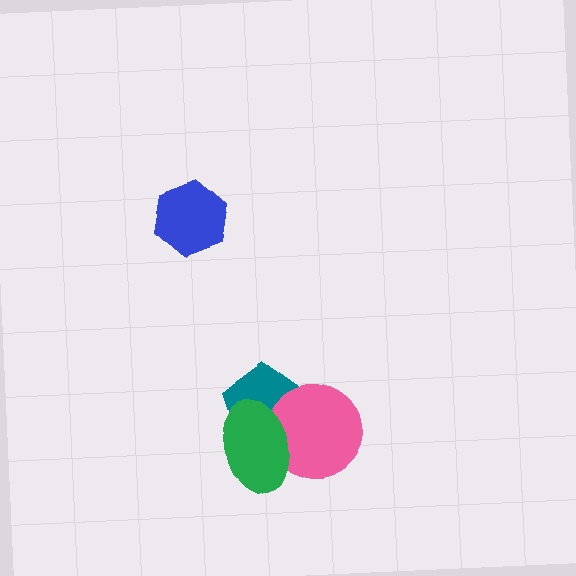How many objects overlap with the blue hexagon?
0 objects overlap with the blue hexagon.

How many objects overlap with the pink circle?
2 objects overlap with the pink circle.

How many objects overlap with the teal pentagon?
2 objects overlap with the teal pentagon.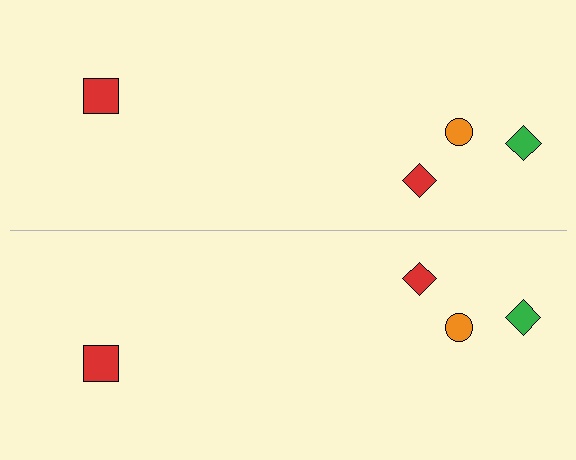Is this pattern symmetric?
Yes, this pattern has bilateral (reflection) symmetry.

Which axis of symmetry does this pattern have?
The pattern has a horizontal axis of symmetry running through the center of the image.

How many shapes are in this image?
There are 8 shapes in this image.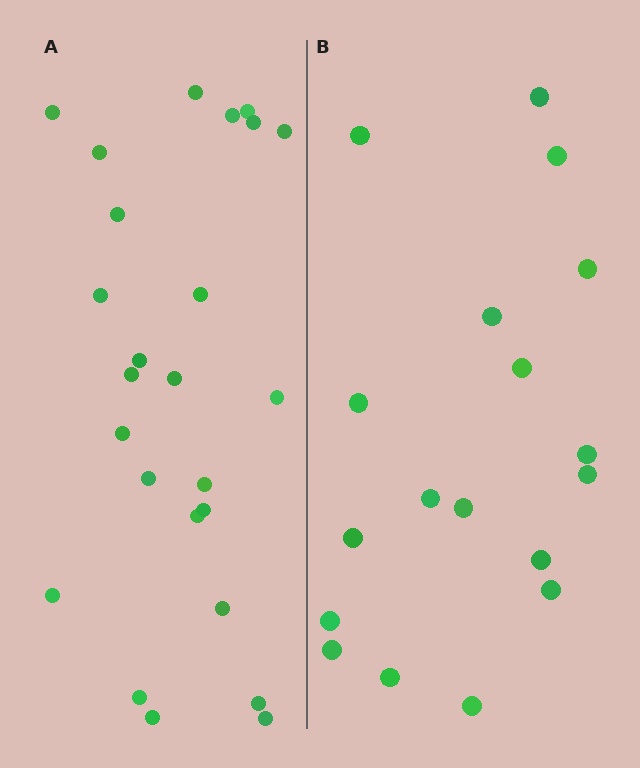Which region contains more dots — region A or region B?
Region A (the left region) has more dots.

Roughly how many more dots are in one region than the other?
Region A has roughly 8 or so more dots than region B.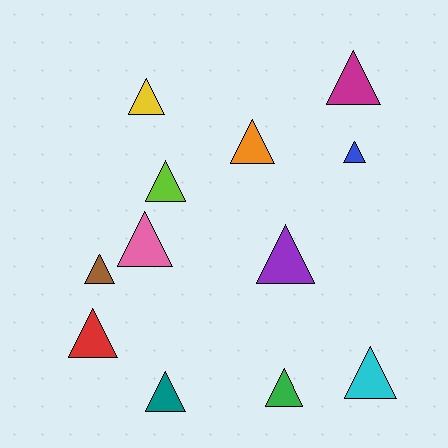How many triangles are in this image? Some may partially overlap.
There are 12 triangles.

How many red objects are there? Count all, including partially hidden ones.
There is 1 red object.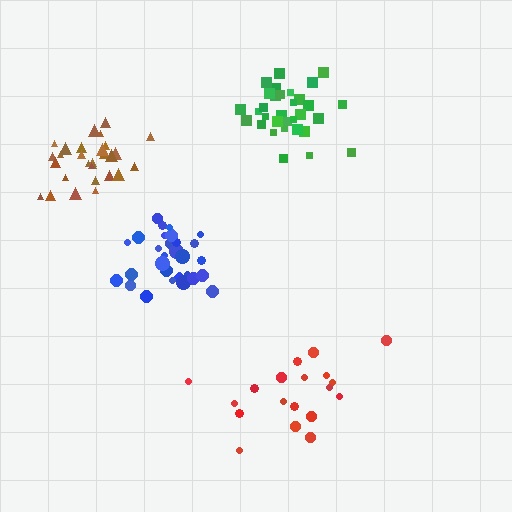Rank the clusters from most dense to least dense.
green, blue, brown, red.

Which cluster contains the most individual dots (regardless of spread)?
Green (32).